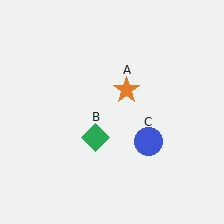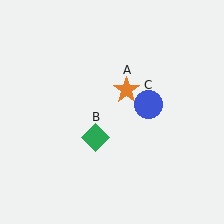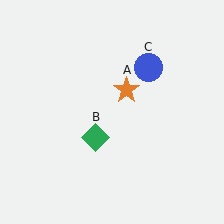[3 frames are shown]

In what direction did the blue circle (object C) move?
The blue circle (object C) moved up.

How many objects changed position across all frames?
1 object changed position: blue circle (object C).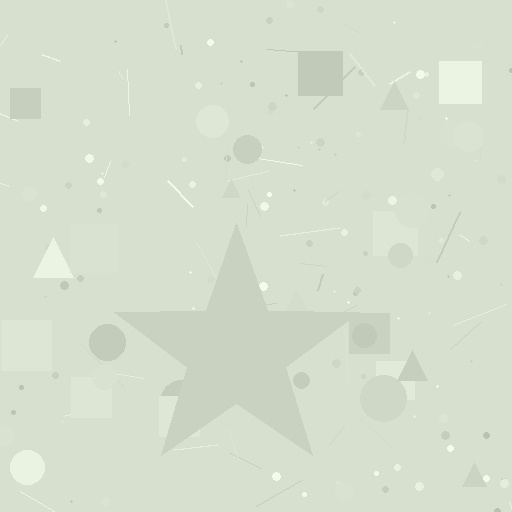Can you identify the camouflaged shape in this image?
The camouflaged shape is a star.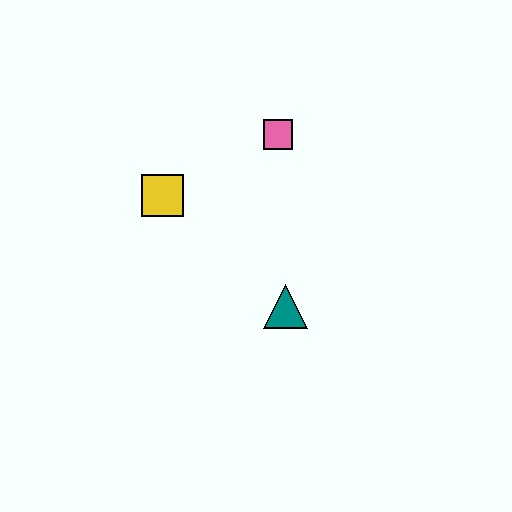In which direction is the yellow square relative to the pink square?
The yellow square is to the left of the pink square.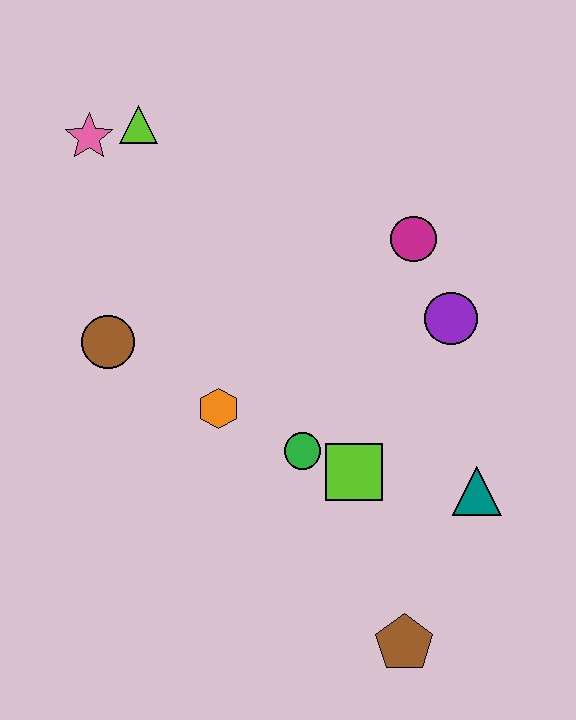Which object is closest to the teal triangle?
The lime square is closest to the teal triangle.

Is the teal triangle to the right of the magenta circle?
Yes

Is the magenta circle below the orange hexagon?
No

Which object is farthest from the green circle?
The pink star is farthest from the green circle.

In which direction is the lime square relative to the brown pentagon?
The lime square is above the brown pentagon.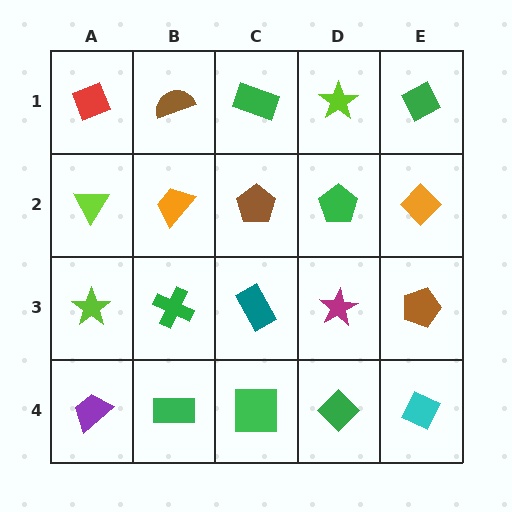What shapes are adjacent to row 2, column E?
A green diamond (row 1, column E), a brown pentagon (row 3, column E), a green pentagon (row 2, column D).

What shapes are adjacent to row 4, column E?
A brown pentagon (row 3, column E), a green diamond (row 4, column D).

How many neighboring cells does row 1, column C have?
3.